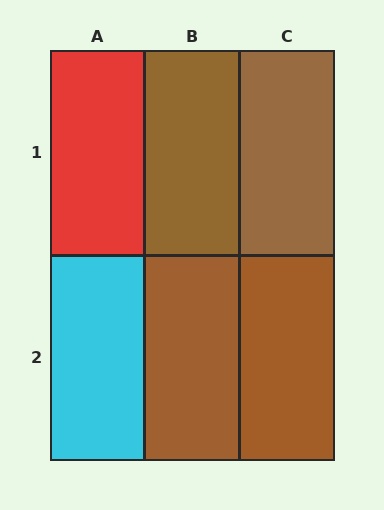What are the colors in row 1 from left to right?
Red, brown, brown.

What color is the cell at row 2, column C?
Brown.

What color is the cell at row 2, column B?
Brown.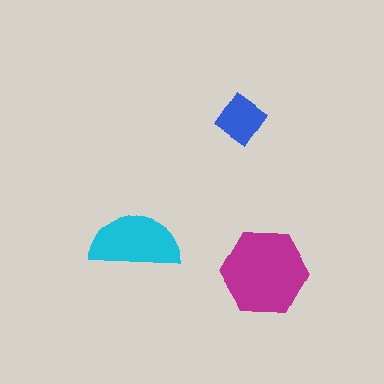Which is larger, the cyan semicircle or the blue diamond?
The cyan semicircle.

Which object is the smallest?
The blue diamond.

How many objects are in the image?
There are 3 objects in the image.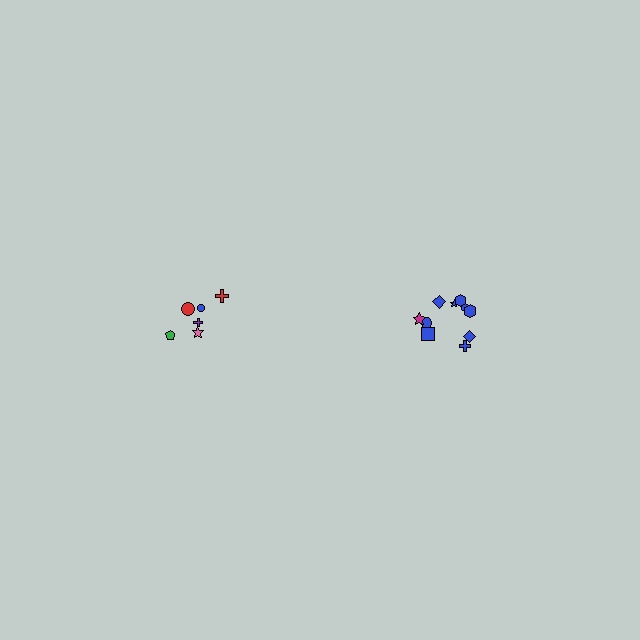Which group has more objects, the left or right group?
The right group.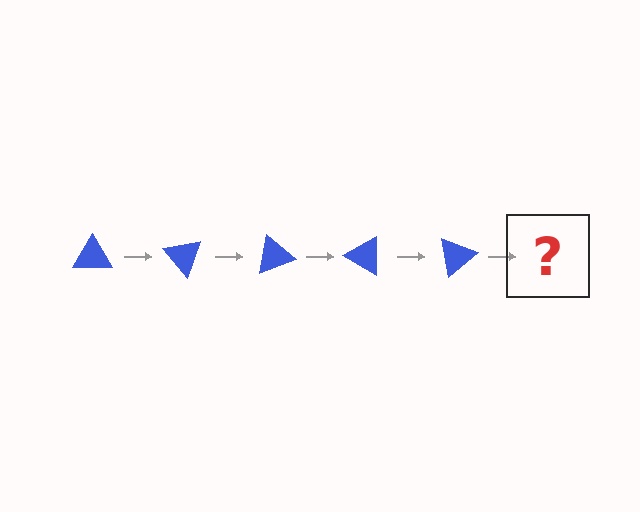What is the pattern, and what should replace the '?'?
The pattern is that the triangle rotates 50 degrees each step. The '?' should be a blue triangle rotated 250 degrees.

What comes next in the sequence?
The next element should be a blue triangle rotated 250 degrees.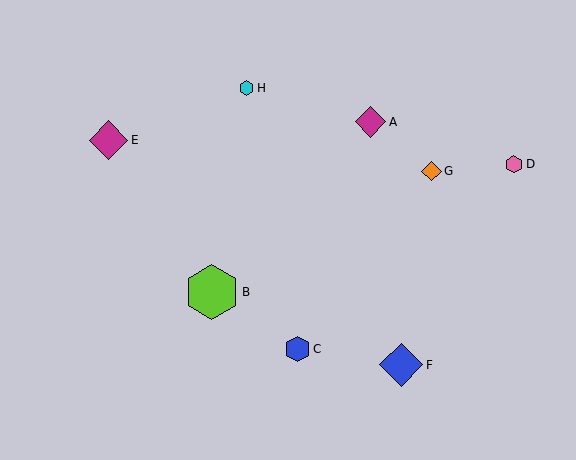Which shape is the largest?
The lime hexagon (labeled B) is the largest.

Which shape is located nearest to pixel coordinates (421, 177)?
The orange diamond (labeled G) at (431, 171) is nearest to that location.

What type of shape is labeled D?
Shape D is a pink hexagon.